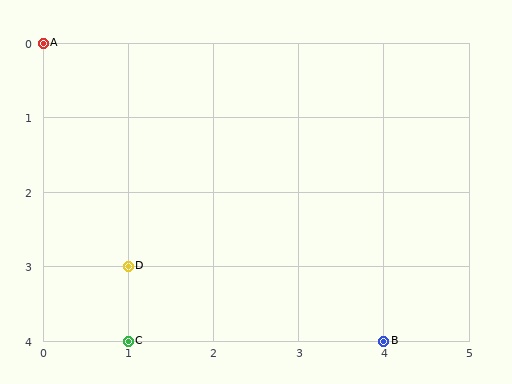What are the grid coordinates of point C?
Point C is at grid coordinates (1, 4).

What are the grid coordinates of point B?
Point B is at grid coordinates (4, 4).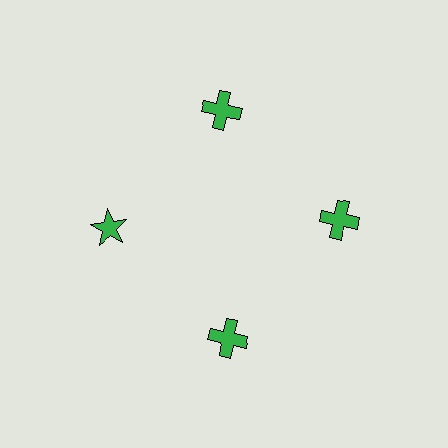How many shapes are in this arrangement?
There are 4 shapes arranged in a ring pattern.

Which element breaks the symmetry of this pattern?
The green star at roughly the 9 o'clock position breaks the symmetry. All other shapes are green crosses.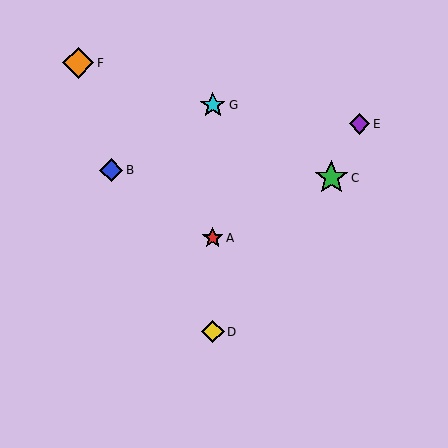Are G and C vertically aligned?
No, G is at x≈213 and C is at x≈331.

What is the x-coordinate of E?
Object E is at x≈360.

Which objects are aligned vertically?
Objects A, D, G are aligned vertically.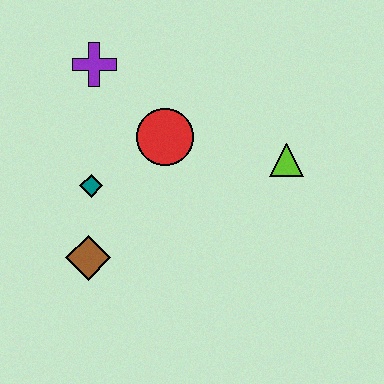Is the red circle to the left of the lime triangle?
Yes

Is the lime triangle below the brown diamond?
No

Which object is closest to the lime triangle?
The red circle is closest to the lime triangle.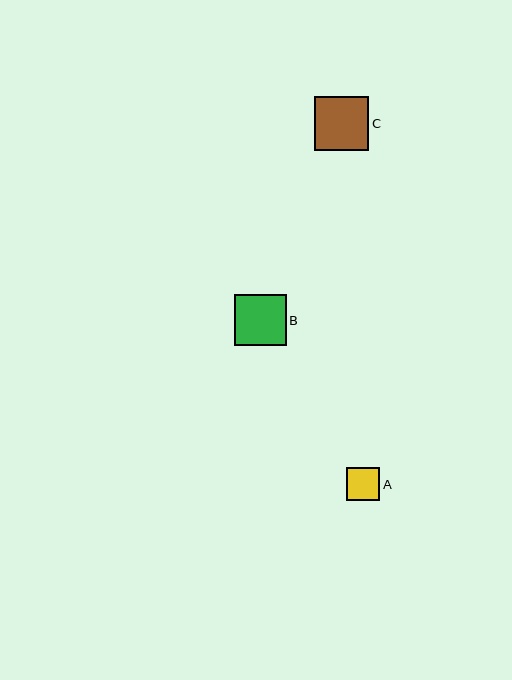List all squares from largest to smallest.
From largest to smallest: C, B, A.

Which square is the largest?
Square C is the largest with a size of approximately 54 pixels.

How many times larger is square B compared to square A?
Square B is approximately 1.5 times the size of square A.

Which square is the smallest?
Square A is the smallest with a size of approximately 33 pixels.